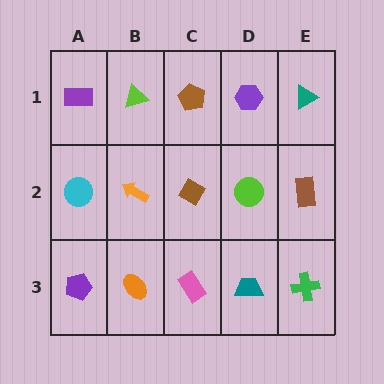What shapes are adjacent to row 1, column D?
A lime circle (row 2, column D), a brown pentagon (row 1, column C), a teal triangle (row 1, column E).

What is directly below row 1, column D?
A lime circle.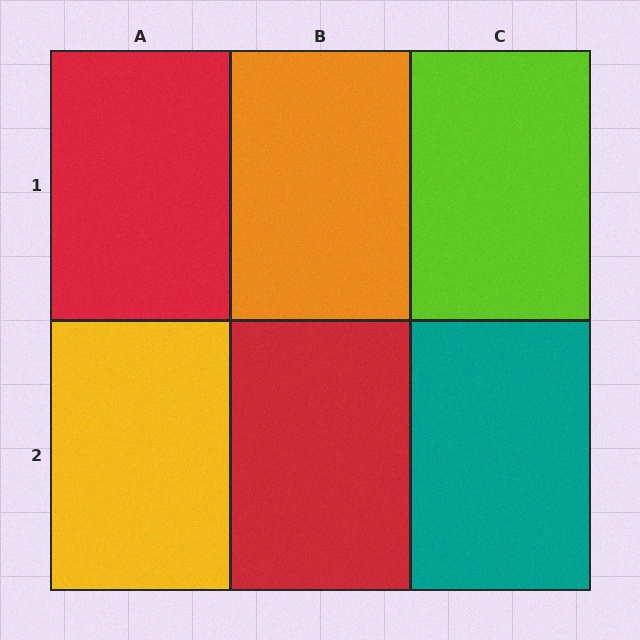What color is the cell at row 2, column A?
Yellow.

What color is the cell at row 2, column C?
Teal.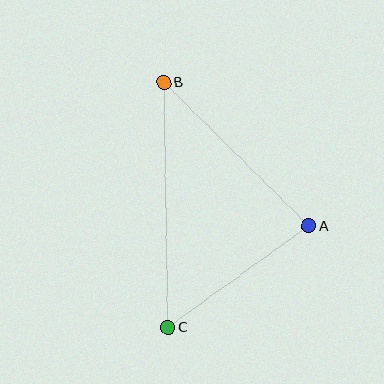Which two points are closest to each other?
Points A and C are closest to each other.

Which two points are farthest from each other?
Points B and C are farthest from each other.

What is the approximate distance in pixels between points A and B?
The distance between A and B is approximately 204 pixels.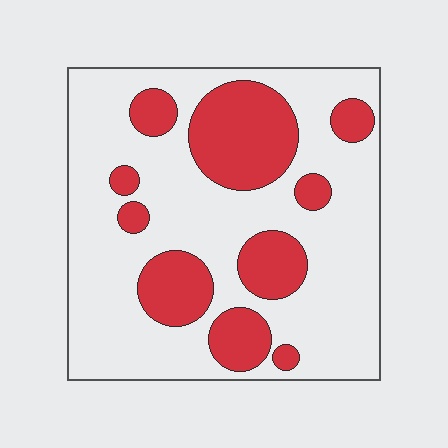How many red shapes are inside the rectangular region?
10.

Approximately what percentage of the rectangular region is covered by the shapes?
Approximately 30%.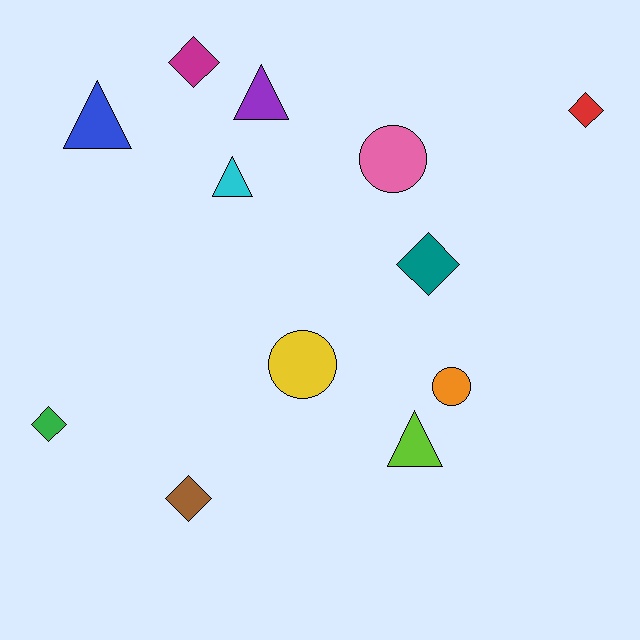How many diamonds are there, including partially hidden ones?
There are 5 diamonds.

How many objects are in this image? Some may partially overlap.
There are 12 objects.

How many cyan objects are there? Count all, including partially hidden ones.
There is 1 cyan object.